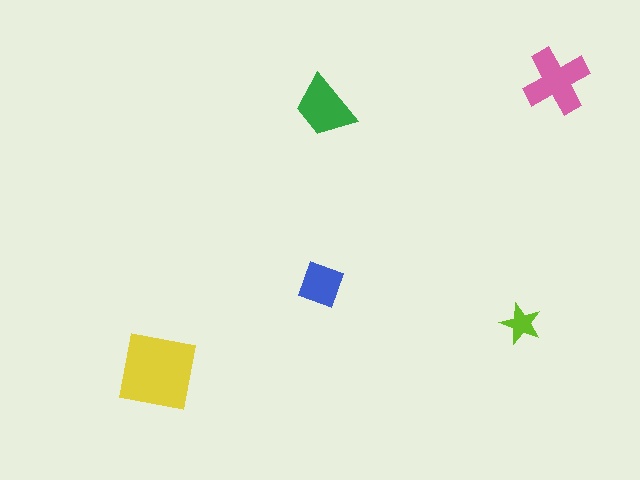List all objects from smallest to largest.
The lime star, the blue square, the green trapezoid, the pink cross, the yellow square.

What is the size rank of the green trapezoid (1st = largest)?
3rd.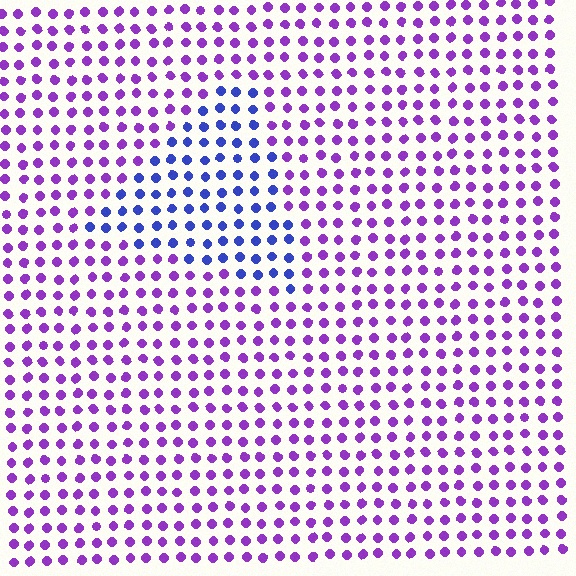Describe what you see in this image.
The image is filled with small purple elements in a uniform arrangement. A triangle-shaped region is visible where the elements are tinted to a slightly different hue, forming a subtle color boundary.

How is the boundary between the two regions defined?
The boundary is defined purely by a slight shift in hue (about 46 degrees). Spacing, size, and orientation are identical on both sides.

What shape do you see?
I see a triangle.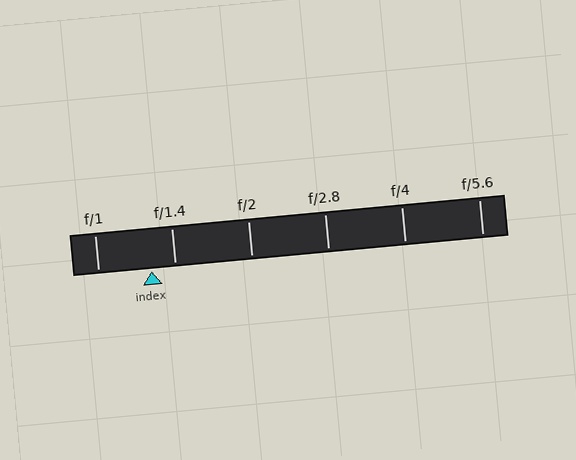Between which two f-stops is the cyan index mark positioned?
The index mark is between f/1 and f/1.4.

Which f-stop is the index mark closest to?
The index mark is closest to f/1.4.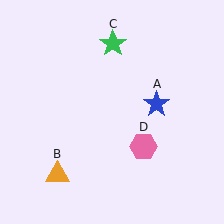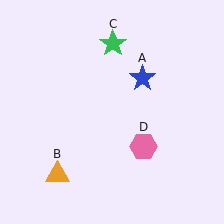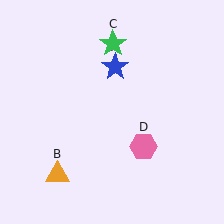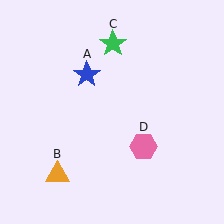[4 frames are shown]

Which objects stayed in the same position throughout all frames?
Orange triangle (object B) and green star (object C) and pink hexagon (object D) remained stationary.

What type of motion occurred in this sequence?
The blue star (object A) rotated counterclockwise around the center of the scene.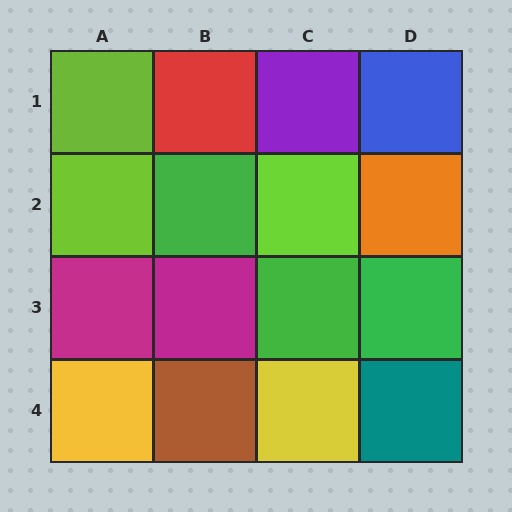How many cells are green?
3 cells are green.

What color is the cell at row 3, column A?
Magenta.